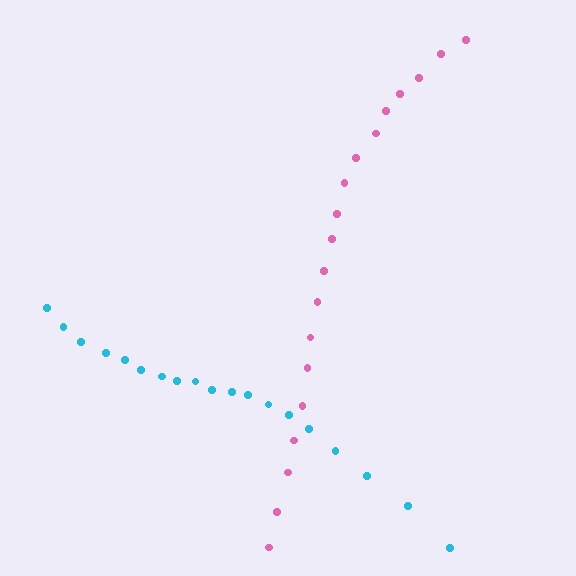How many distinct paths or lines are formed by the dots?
There are 2 distinct paths.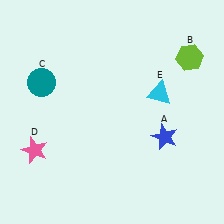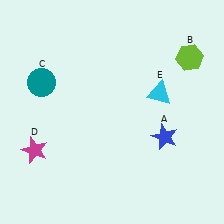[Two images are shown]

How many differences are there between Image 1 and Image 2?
There is 1 difference between the two images.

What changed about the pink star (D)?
In Image 1, D is pink. In Image 2, it changed to magenta.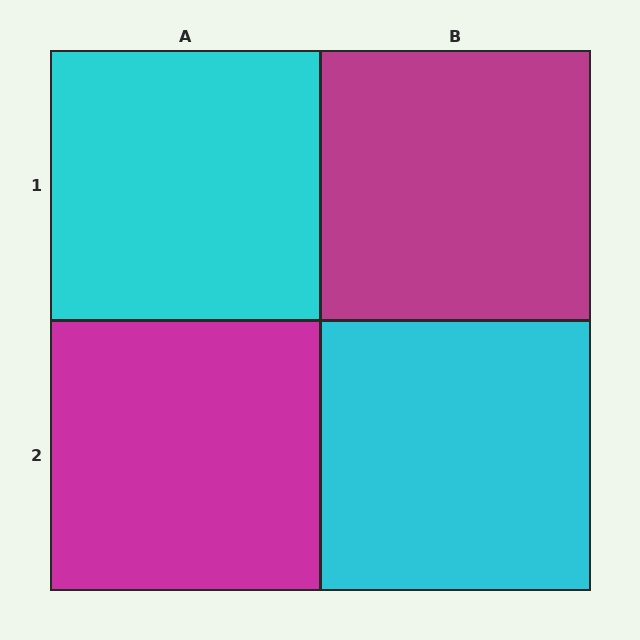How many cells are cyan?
2 cells are cyan.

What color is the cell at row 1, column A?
Cyan.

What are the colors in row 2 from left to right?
Magenta, cyan.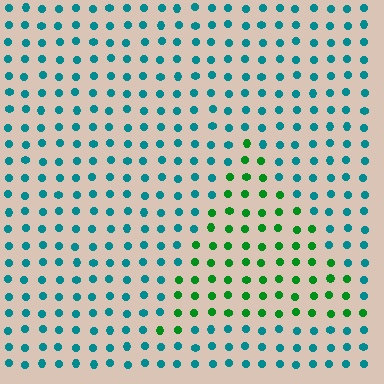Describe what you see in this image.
The image is filled with small teal elements in a uniform arrangement. A triangle-shaped region is visible where the elements are tinted to a slightly different hue, forming a subtle color boundary.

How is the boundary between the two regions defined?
The boundary is defined purely by a slight shift in hue (about 51 degrees). Spacing, size, and orientation are identical on both sides.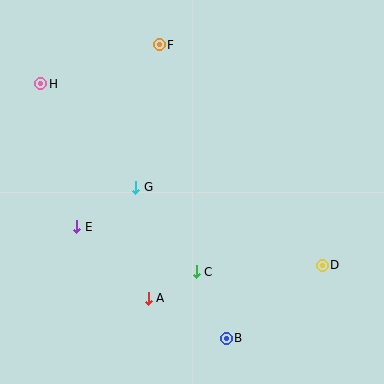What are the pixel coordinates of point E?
Point E is at (77, 227).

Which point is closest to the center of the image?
Point G at (136, 187) is closest to the center.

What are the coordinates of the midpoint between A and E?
The midpoint between A and E is at (113, 262).